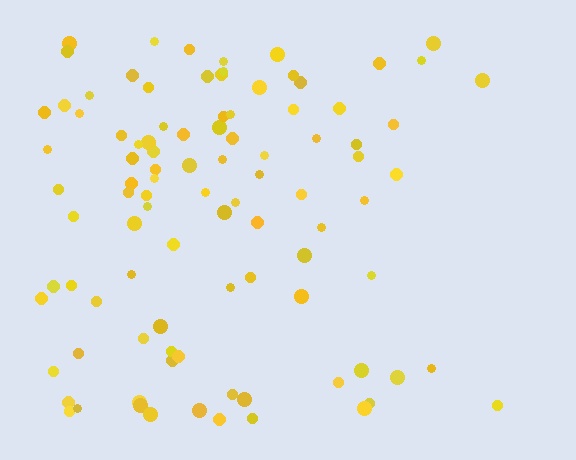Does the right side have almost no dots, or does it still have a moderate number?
Still a moderate number, just noticeably fewer than the left.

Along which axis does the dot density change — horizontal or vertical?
Horizontal.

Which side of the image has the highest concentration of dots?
The left.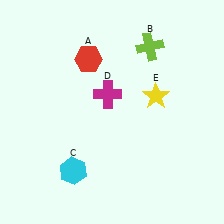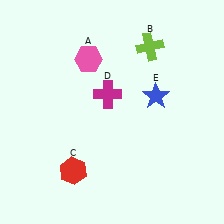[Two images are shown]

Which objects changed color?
A changed from red to pink. C changed from cyan to red. E changed from yellow to blue.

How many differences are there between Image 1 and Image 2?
There are 3 differences between the two images.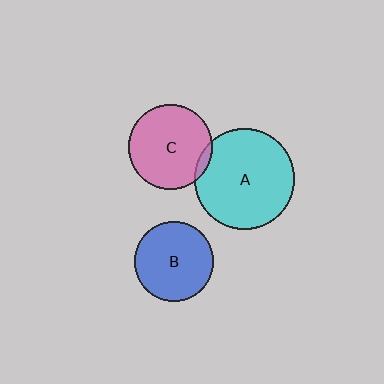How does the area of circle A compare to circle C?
Approximately 1.4 times.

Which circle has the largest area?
Circle A (cyan).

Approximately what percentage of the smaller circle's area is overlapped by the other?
Approximately 5%.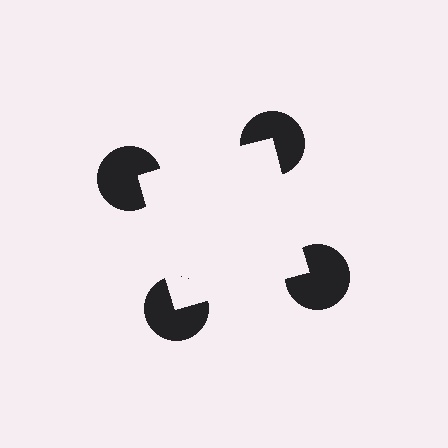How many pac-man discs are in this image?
There are 4 — one at each vertex of the illusory square.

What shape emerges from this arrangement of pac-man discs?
An illusory square — its edges are inferred from the aligned wedge cuts in the pac-man discs, not physically drawn.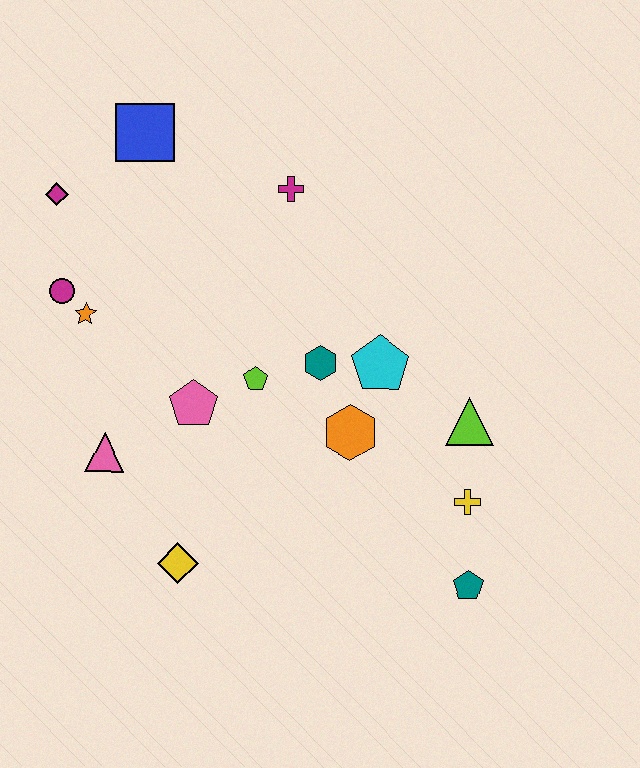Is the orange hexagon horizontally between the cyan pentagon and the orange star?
Yes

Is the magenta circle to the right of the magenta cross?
No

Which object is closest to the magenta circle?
The orange star is closest to the magenta circle.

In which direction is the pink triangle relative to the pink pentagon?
The pink triangle is to the left of the pink pentagon.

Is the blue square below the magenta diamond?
No